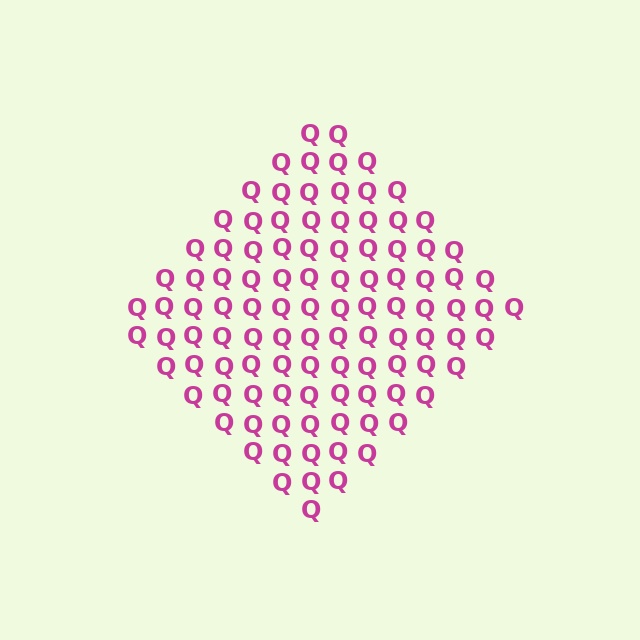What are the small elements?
The small elements are letter Q's.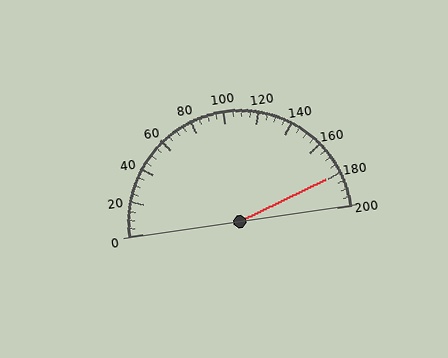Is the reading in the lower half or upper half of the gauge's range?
The reading is in the upper half of the range (0 to 200).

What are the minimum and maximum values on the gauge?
The gauge ranges from 0 to 200.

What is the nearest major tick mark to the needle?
The nearest major tick mark is 180.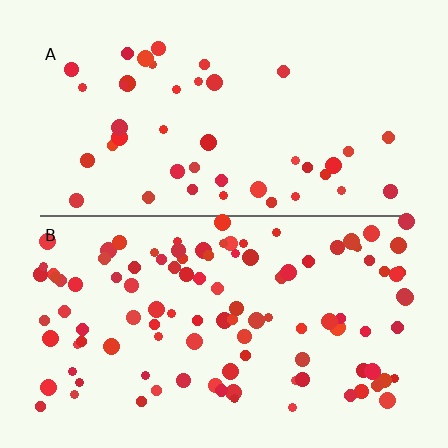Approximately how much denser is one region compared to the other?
Approximately 2.3× — region B over region A.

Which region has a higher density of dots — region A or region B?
B (the bottom).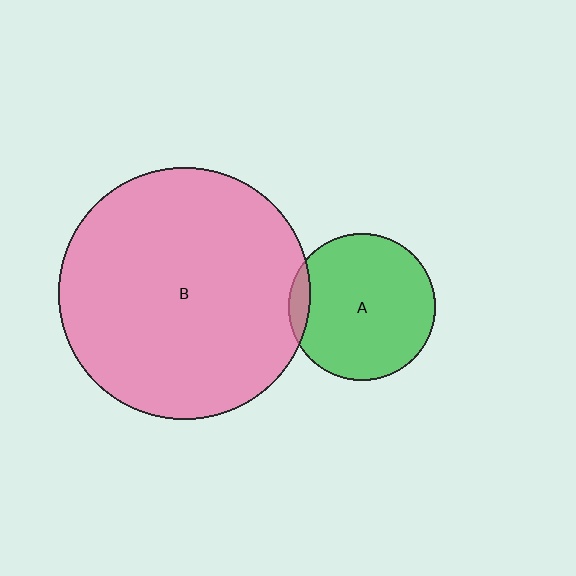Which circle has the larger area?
Circle B (pink).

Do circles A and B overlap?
Yes.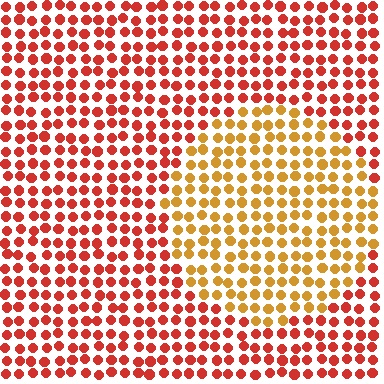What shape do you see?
I see a circle.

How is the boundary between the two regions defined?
The boundary is defined purely by a slight shift in hue (about 37 degrees). Spacing, size, and orientation are identical on both sides.